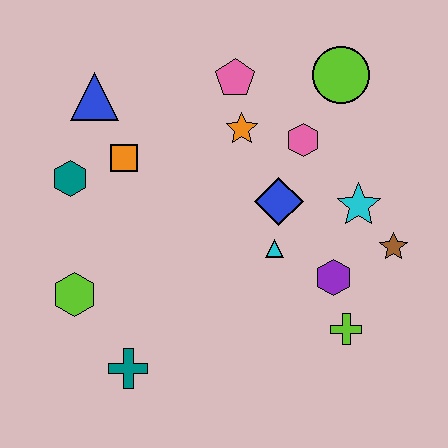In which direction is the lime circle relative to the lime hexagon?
The lime circle is to the right of the lime hexagon.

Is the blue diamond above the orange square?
No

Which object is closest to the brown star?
The cyan star is closest to the brown star.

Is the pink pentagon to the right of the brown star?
No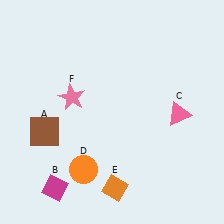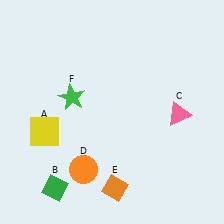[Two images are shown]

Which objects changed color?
A changed from brown to yellow. B changed from magenta to green. F changed from pink to green.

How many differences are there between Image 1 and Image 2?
There are 3 differences between the two images.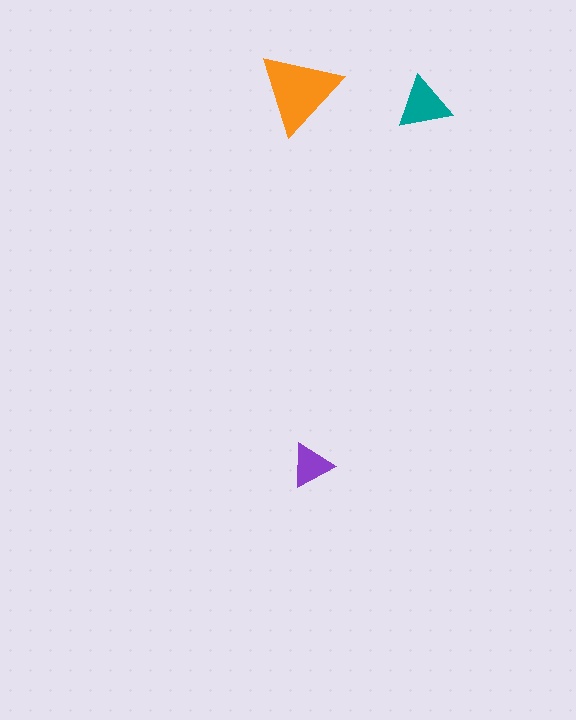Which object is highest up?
The orange triangle is topmost.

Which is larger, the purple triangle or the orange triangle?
The orange one.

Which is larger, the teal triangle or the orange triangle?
The orange one.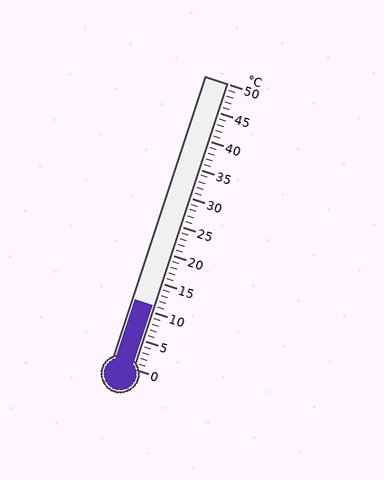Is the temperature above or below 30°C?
The temperature is below 30°C.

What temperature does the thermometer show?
The thermometer shows approximately 11°C.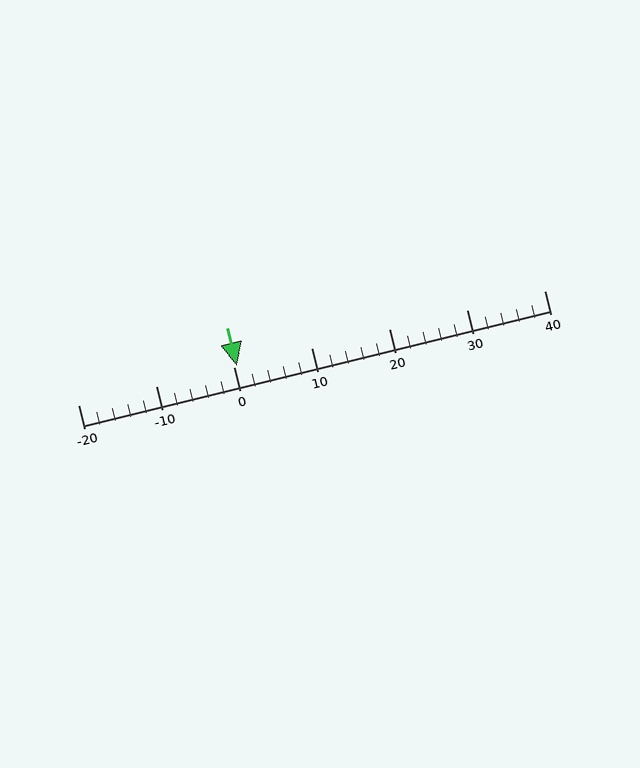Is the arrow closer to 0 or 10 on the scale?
The arrow is closer to 0.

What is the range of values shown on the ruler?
The ruler shows values from -20 to 40.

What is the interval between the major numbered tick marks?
The major tick marks are spaced 10 units apart.